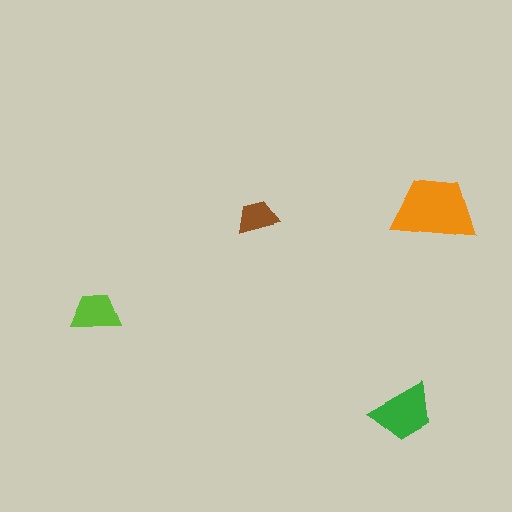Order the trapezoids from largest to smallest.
the orange one, the green one, the lime one, the brown one.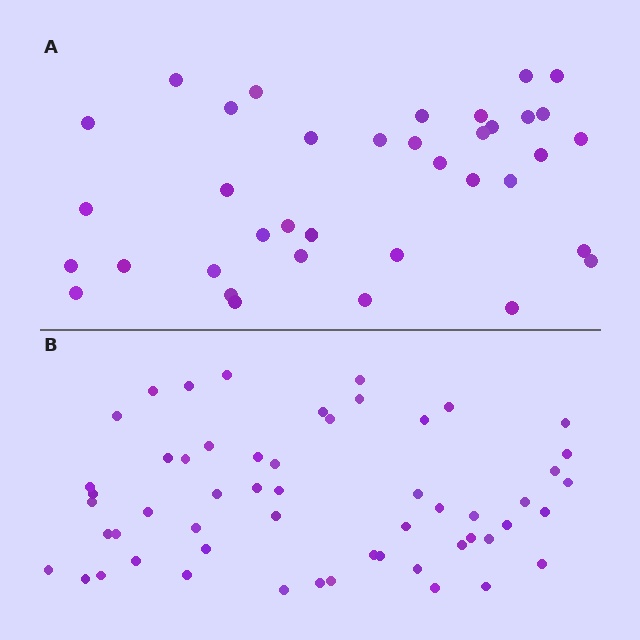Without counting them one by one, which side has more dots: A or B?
Region B (the bottom region) has more dots.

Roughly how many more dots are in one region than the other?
Region B has approximately 20 more dots than region A.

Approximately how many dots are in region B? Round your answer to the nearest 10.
About 60 dots. (The exact count is 55, which rounds to 60.)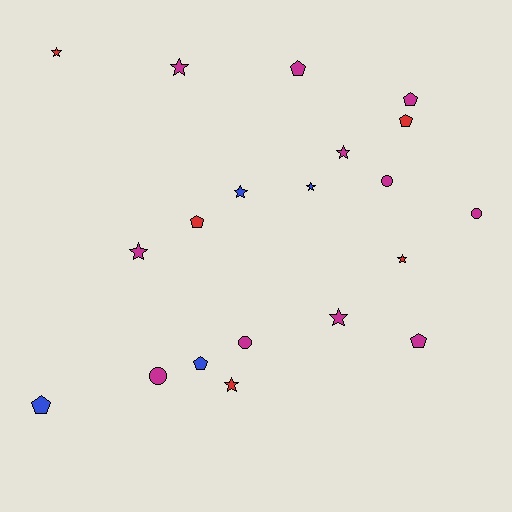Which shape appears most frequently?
Star, with 9 objects.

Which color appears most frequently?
Magenta, with 11 objects.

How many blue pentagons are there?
There are 2 blue pentagons.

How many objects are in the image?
There are 20 objects.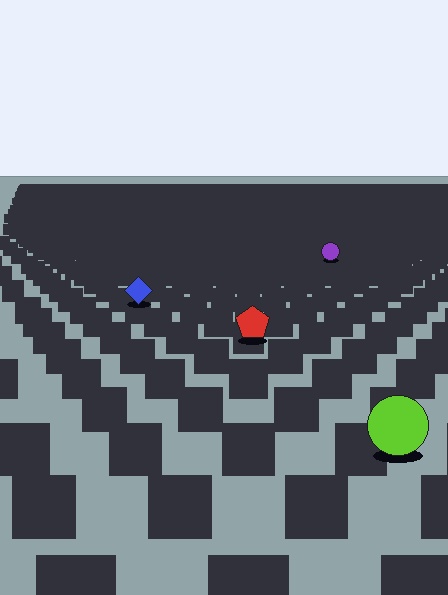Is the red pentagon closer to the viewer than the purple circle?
Yes. The red pentagon is closer — you can tell from the texture gradient: the ground texture is coarser near it.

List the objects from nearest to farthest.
From nearest to farthest: the lime circle, the red pentagon, the blue diamond, the purple circle.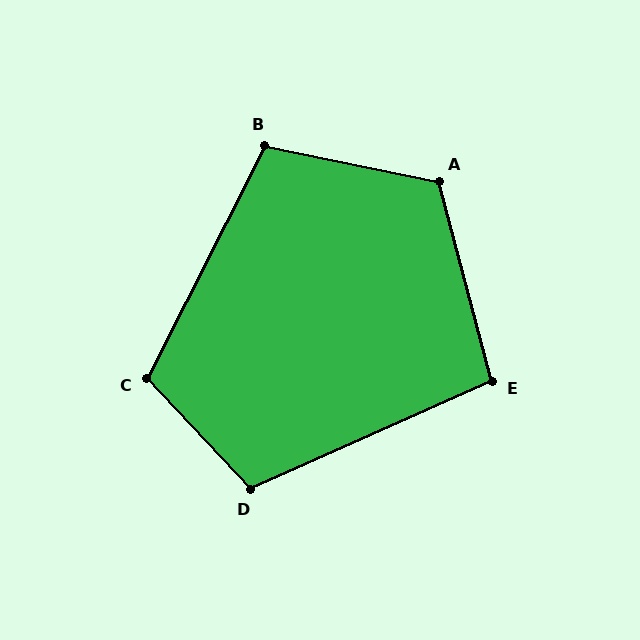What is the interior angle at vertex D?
Approximately 109 degrees (obtuse).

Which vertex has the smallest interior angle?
E, at approximately 99 degrees.